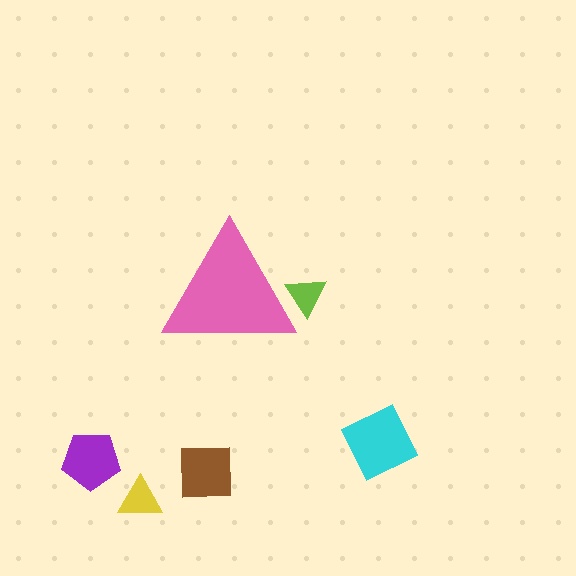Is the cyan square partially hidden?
No, the cyan square is fully visible.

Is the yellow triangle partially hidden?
No, the yellow triangle is fully visible.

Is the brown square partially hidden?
No, the brown square is fully visible.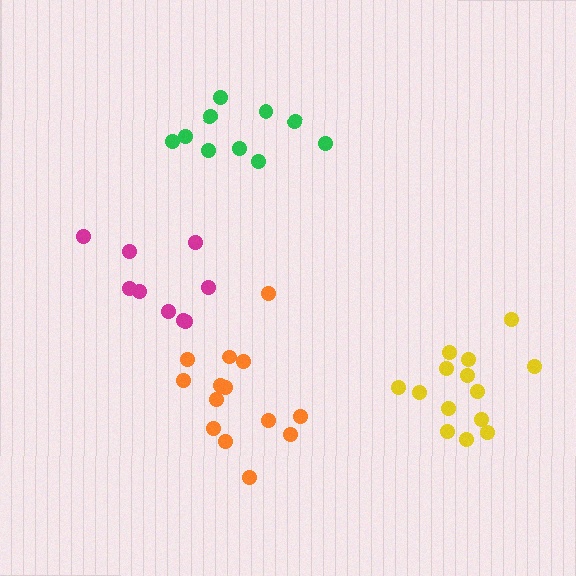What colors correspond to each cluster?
The clusters are colored: orange, yellow, green, magenta.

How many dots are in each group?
Group 1: 14 dots, Group 2: 14 dots, Group 3: 10 dots, Group 4: 9 dots (47 total).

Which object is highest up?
The green cluster is topmost.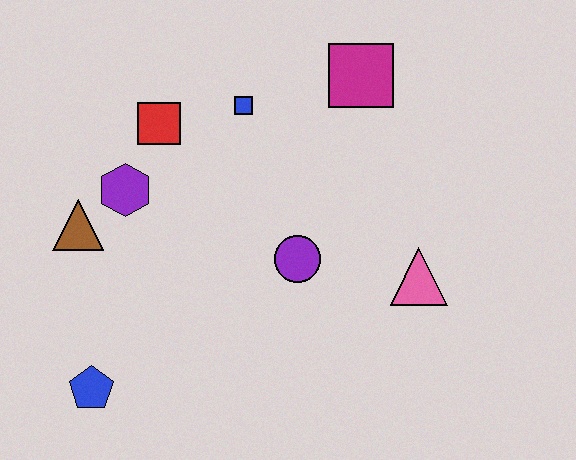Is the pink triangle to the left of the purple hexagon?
No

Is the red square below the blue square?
Yes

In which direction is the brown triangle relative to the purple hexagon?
The brown triangle is to the left of the purple hexagon.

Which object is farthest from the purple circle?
The blue pentagon is farthest from the purple circle.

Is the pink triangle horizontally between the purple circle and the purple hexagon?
No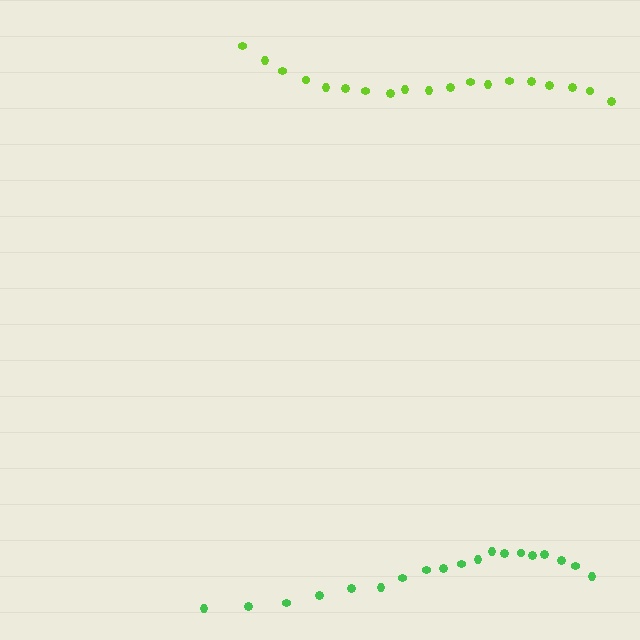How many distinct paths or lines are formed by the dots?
There are 2 distinct paths.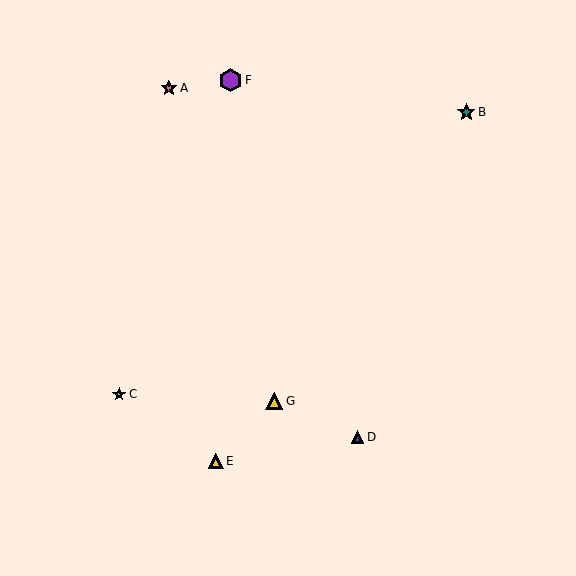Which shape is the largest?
The purple hexagon (labeled F) is the largest.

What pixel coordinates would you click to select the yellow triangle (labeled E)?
Click at (216, 461) to select the yellow triangle E.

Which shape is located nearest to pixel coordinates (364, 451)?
The blue triangle (labeled D) at (358, 437) is nearest to that location.